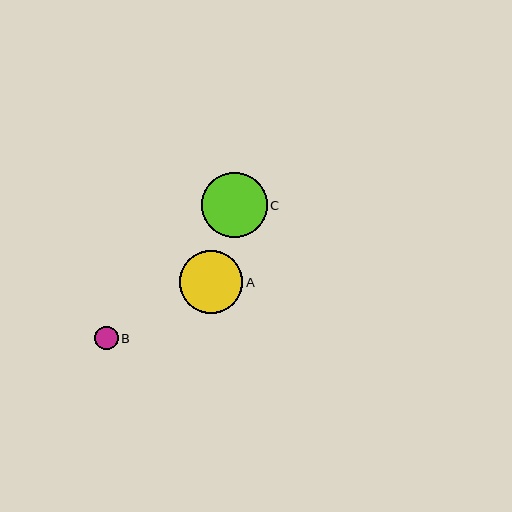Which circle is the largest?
Circle C is the largest with a size of approximately 65 pixels.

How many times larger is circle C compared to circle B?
Circle C is approximately 2.8 times the size of circle B.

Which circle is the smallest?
Circle B is the smallest with a size of approximately 24 pixels.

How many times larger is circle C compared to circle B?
Circle C is approximately 2.8 times the size of circle B.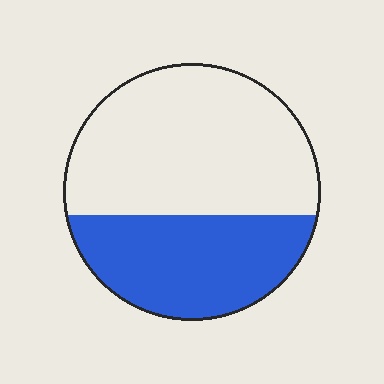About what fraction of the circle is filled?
About three eighths (3/8).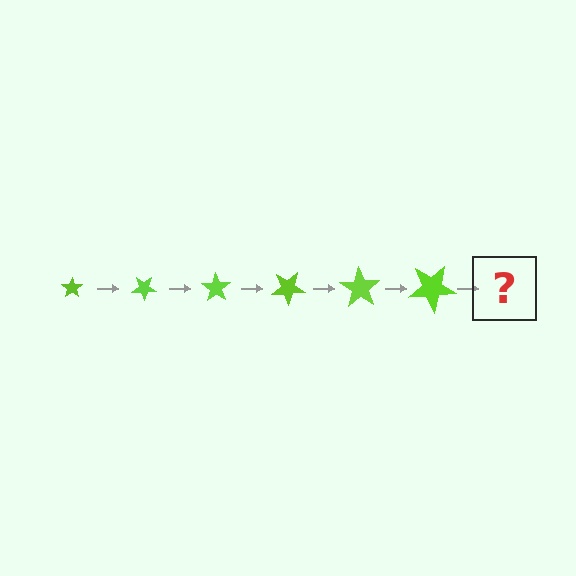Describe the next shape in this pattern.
It should be a star, larger than the previous one and rotated 210 degrees from the start.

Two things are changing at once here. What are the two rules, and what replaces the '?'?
The two rules are that the star grows larger each step and it rotates 35 degrees each step. The '?' should be a star, larger than the previous one and rotated 210 degrees from the start.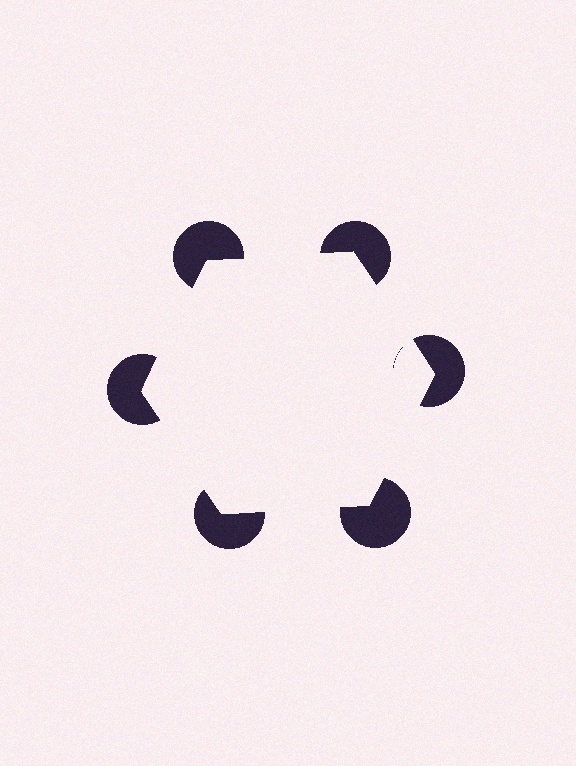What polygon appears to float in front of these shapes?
An illusory hexagon — its edges are inferred from the aligned wedge cuts in the pac-man discs, not physically drawn.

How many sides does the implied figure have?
6 sides.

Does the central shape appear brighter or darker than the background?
It typically appears slightly brighter than the background, even though no actual brightness change is drawn.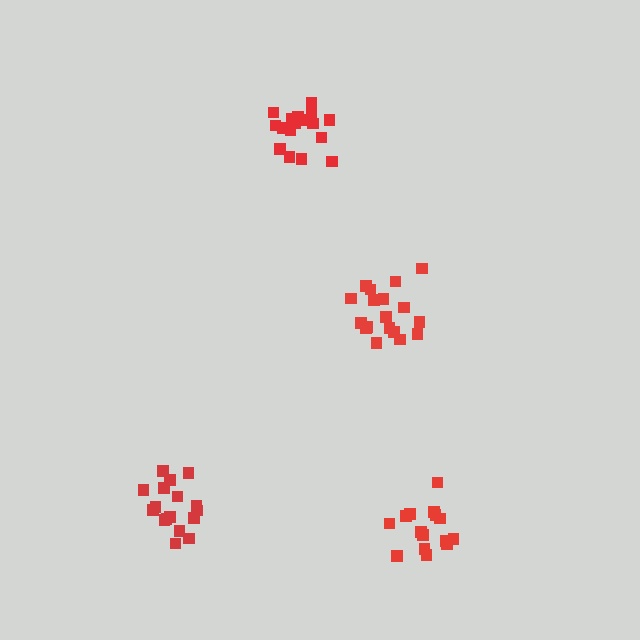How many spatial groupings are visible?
There are 4 spatial groupings.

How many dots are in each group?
Group 1: 17 dots, Group 2: 18 dots, Group 3: 17 dots, Group 4: 15 dots (67 total).